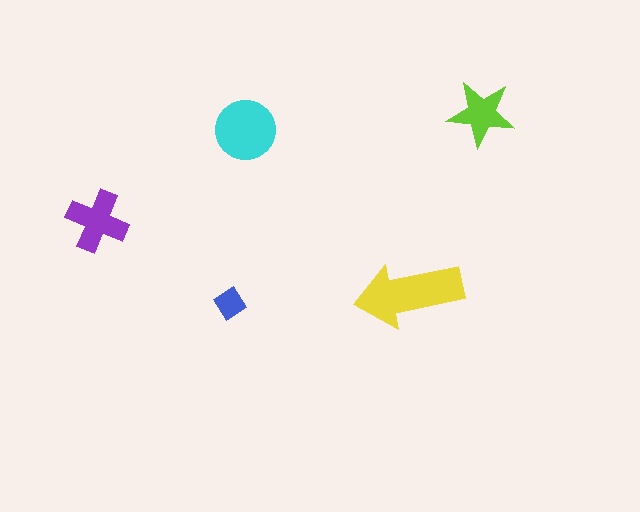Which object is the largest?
The yellow arrow.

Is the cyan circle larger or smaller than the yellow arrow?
Smaller.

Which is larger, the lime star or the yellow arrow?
The yellow arrow.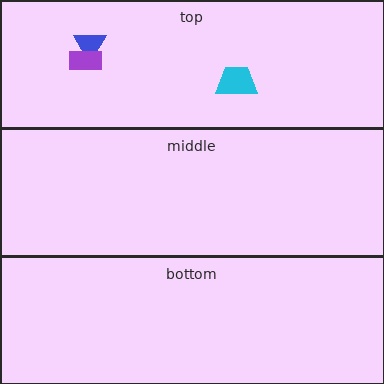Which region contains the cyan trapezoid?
The top region.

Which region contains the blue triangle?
The top region.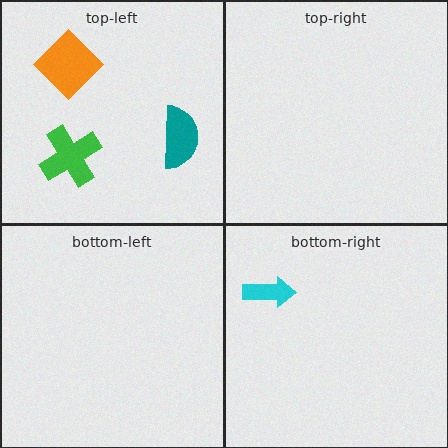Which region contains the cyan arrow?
The bottom-right region.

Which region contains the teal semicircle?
The top-left region.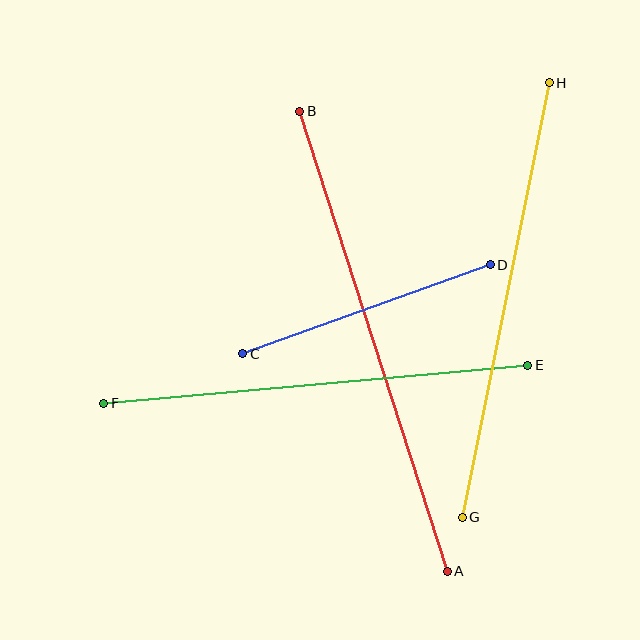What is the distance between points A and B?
The distance is approximately 483 pixels.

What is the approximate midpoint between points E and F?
The midpoint is at approximately (316, 384) pixels.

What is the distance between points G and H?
The distance is approximately 443 pixels.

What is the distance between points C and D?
The distance is approximately 263 pixels.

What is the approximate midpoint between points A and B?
The midpoint is at approximately (373, 341) pixels.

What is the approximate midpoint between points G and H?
The midpoint is at approximately (506, 300) pixels.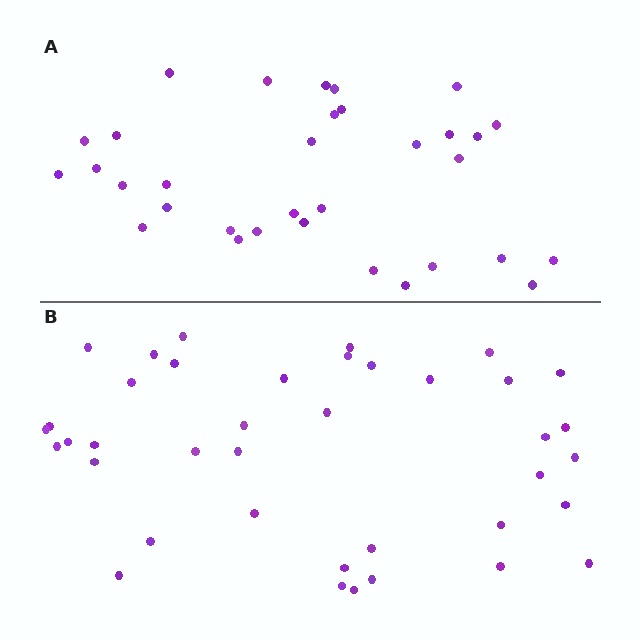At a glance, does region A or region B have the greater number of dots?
Region B (the bottom region) has more dots.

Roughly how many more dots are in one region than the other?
Region B has about 6 more dots than region A.